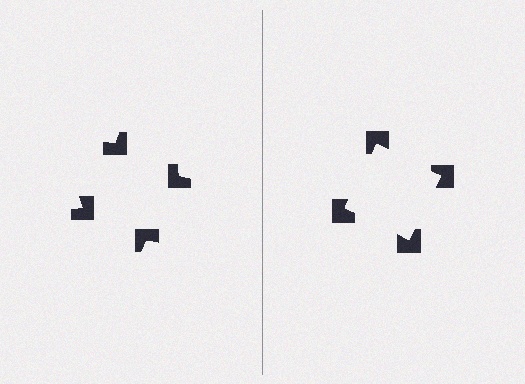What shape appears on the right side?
An illusory square.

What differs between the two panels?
The notched squares are positioned identically on both sides; only the wedge orientations differ. On the right they align to a square; on the left they are misaligned.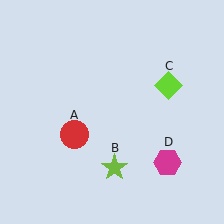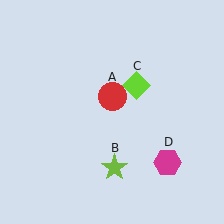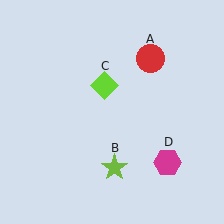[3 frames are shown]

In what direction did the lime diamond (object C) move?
The lime diamond (object C) moved left.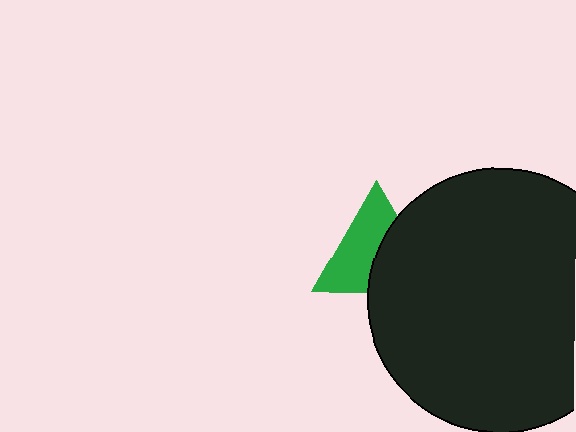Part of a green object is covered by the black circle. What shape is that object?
It is a triangle.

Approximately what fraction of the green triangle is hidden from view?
Roughly 44% of the green triangle is hidden behind the black circle.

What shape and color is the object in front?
The object in front is a black circle.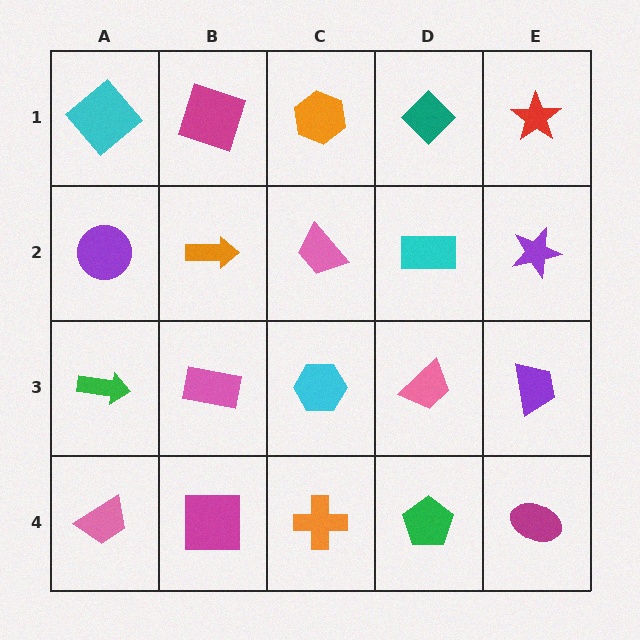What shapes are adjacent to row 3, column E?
A purple star (row 2, column E), a magenta ellipse (row 4, column E), a pink trapezoid (row 3, column D).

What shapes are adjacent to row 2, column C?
An orange hexagon (row 1, column C), a cyan hexagon (row 3, column C), an orange arrow (row 2, column B), a cyan rectangle (row 2, column D).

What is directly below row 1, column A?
A purple circle.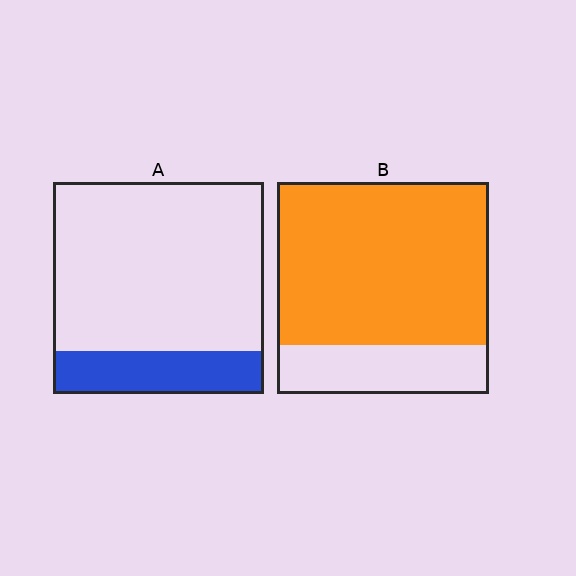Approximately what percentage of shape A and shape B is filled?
A is approximately 20% and B is approximately 75%.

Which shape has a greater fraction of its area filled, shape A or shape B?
Shape B.